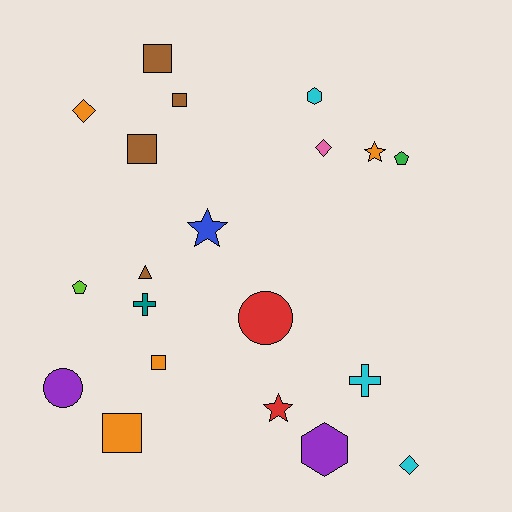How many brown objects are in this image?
There are 4 brown objects.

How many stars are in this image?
There are 3 stars.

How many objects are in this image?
There are 20 objects.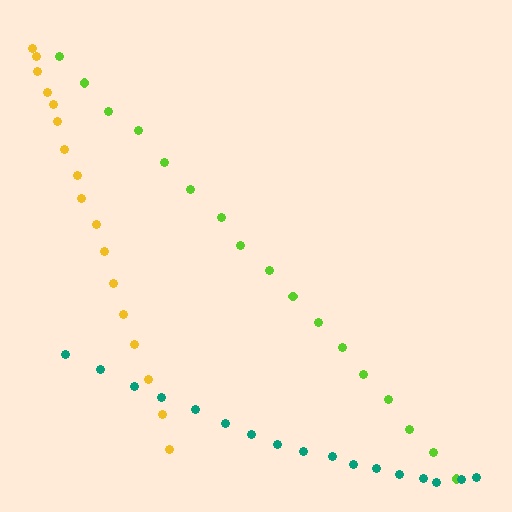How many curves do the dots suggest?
There are 3 distinct paths.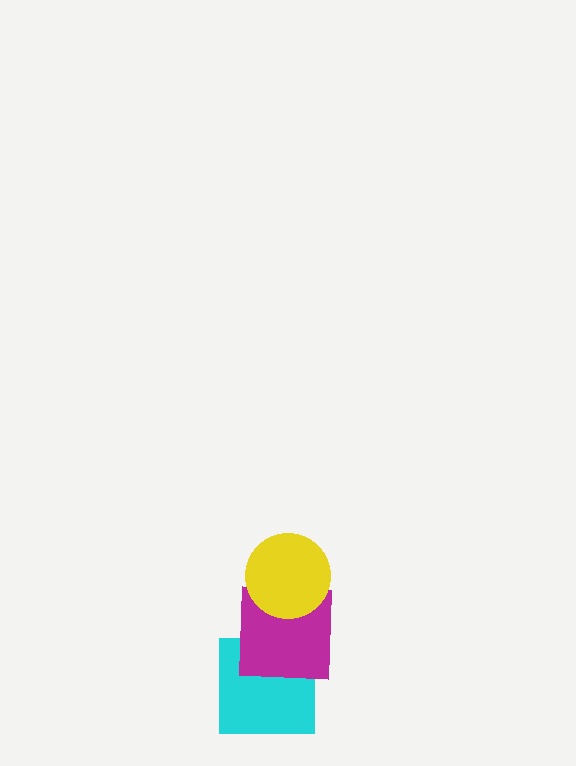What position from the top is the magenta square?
The magenta square is 2nd from the top.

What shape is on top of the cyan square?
The magenta square is on top of the cyan square.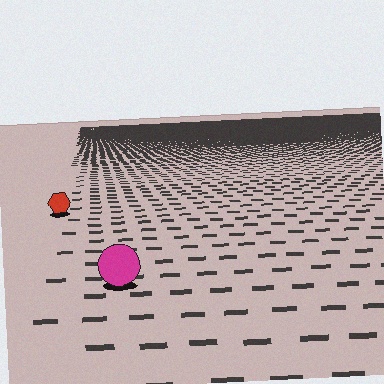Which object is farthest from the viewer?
The red hexagon is farthest from the viewer. It appears smaller and the ground texture around it is denser.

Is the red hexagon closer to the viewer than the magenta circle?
No. The magenta circle is closer — you can tell from the texture gradient: the ground texture is coarser near it.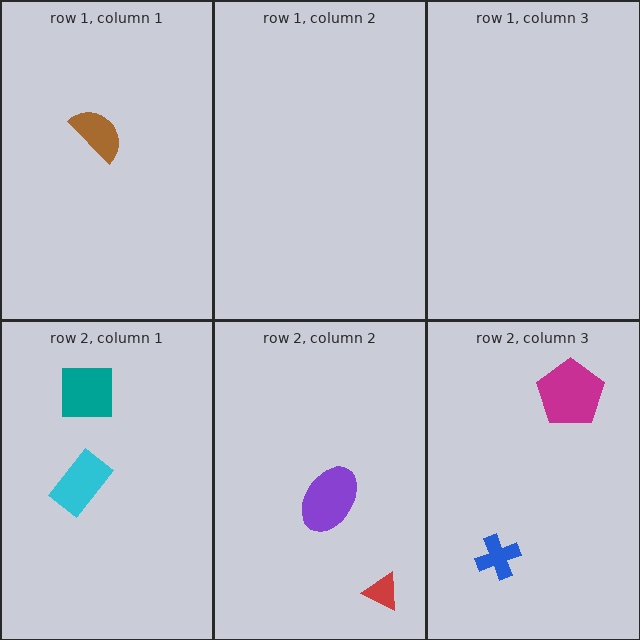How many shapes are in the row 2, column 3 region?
2.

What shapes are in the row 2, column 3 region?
The blue cross, the magenta pentagon.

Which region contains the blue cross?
The row 2, column 3 region.